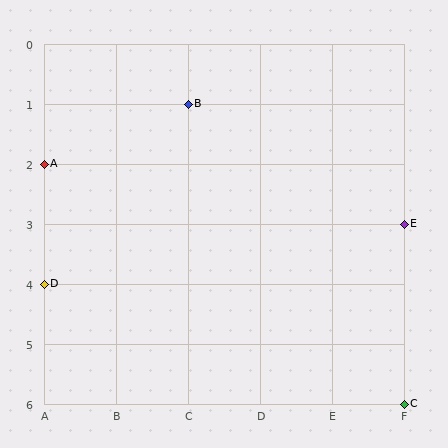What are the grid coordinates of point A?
Point A is at grid coordinates (A, 2).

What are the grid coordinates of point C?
Point C is at grid coordinates (F, 6).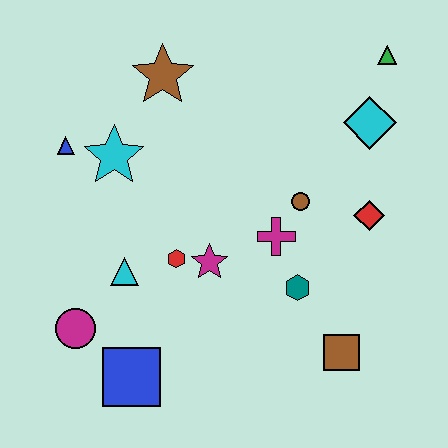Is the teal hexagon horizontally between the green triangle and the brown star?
Yes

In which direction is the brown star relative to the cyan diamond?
The brown star is to the left of the cyan diamond.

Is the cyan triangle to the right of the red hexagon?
No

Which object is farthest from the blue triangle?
The brown square is farthest from the blue triangle.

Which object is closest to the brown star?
The cyan star is closest to the brown star.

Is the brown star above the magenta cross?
Yes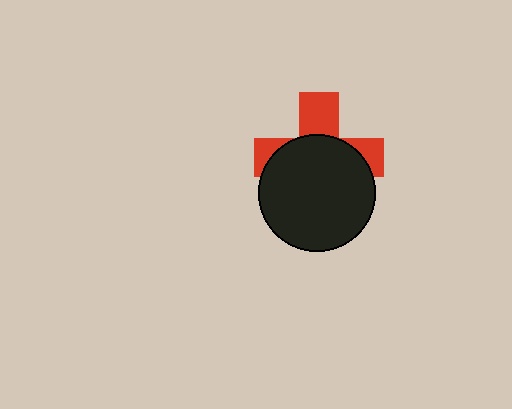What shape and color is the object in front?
The object in front is a black circle.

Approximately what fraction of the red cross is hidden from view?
Roughly 62% of the red cross is hidden behind the black circle.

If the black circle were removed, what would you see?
You would see the complete red cross.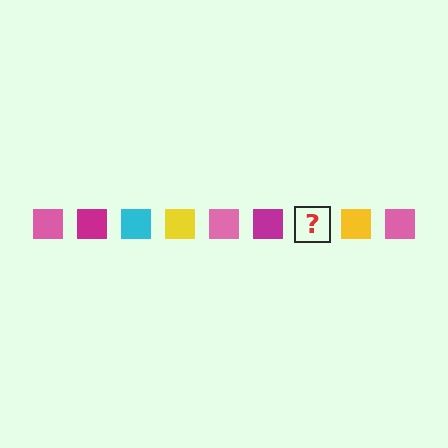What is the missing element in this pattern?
The missing element is a cyan square.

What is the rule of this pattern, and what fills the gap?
The rule is that the pattern cycles through pink, magenta, cyan, yellow squares. The gap should be filled with a cyan square.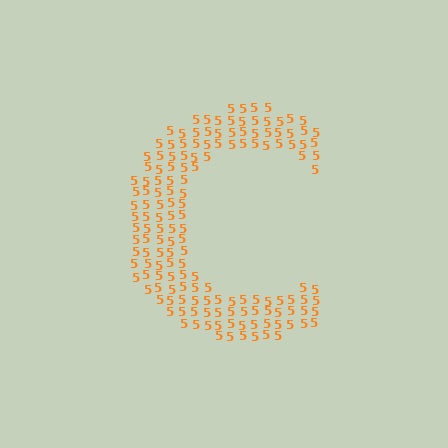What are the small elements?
The small elements are digit 5's.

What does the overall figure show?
The overall figure shows the letter C.